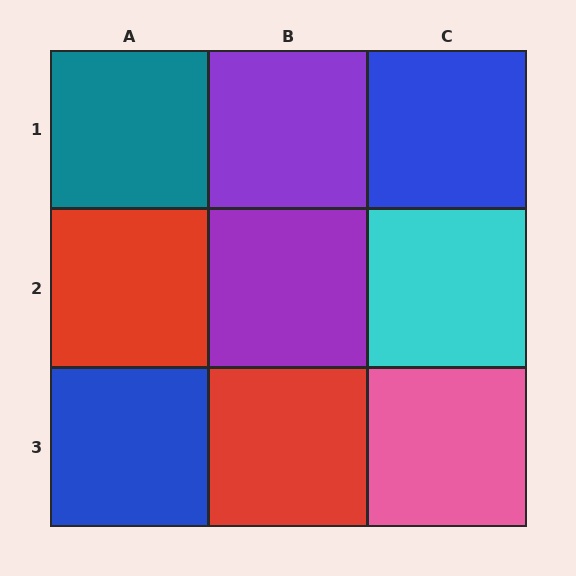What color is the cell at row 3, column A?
Blue.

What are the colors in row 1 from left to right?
Teal, purple, blue.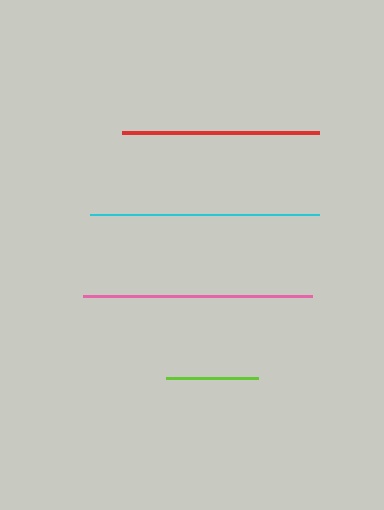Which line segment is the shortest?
The lime line is the shortest at approximately 91 pixels.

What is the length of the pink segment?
The pink segment is approximately 229 pixels long.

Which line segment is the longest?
The pink line is the longest at approximately 229 pixels.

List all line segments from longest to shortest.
From longest to shortest: pink, cyan, red, lime.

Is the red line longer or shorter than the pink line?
The pink line is longer than the red line.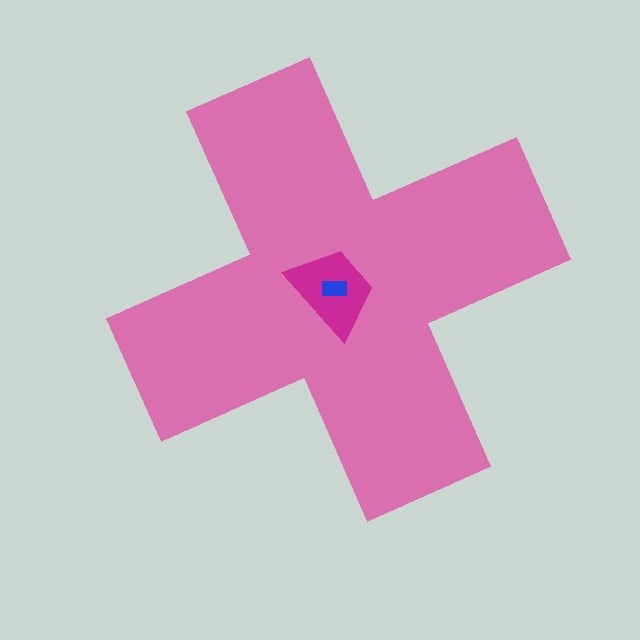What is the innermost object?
The blue rectangle.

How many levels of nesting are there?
3.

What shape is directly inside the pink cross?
The magenta trapezoid.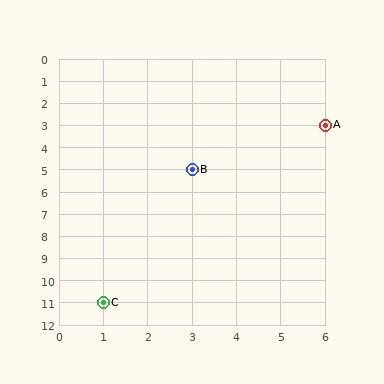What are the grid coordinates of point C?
Point C is at grid coordinates (1, 11).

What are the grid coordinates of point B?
Point B is at grid coordinates (3, 5).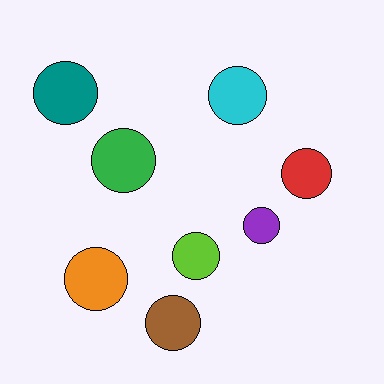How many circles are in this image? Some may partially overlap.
There are 8 circles.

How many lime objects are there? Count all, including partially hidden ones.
There is 1 lime object.